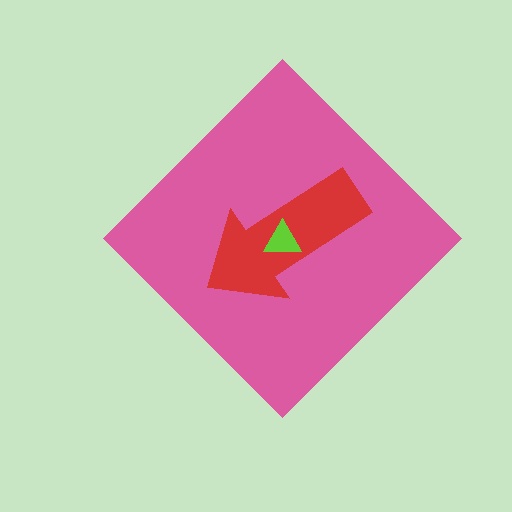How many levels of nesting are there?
3.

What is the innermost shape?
The lime triangle.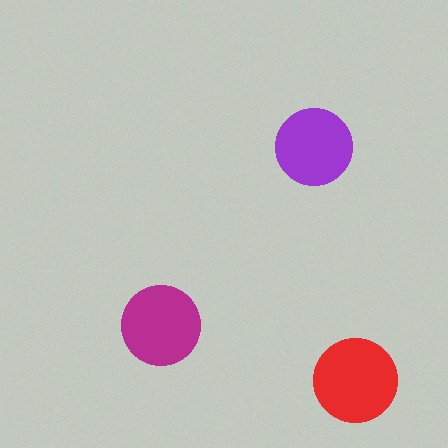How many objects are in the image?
There are 3 objects in the image.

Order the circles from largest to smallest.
the red one, the magenta one, the purple one.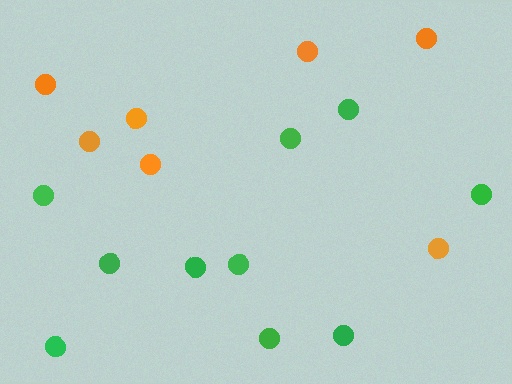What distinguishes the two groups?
There are 2 groups: one group of green circles (10) and one group of orange circles (7).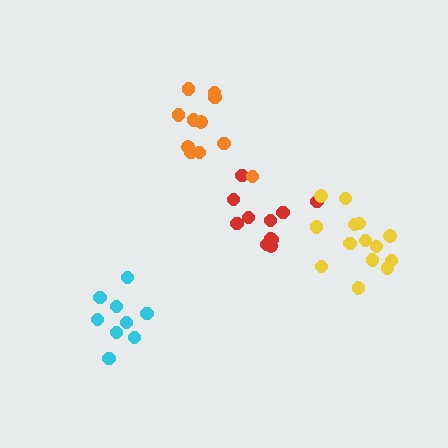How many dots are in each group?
Group 1: 11 dots, Group 2: 9 dots, Group 3: 14 dots, Group 4: 12 dots (46 total).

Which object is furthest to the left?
The cyan cluster is leftmost.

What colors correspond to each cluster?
The clusters are colored: red, cyan, yellow, orange.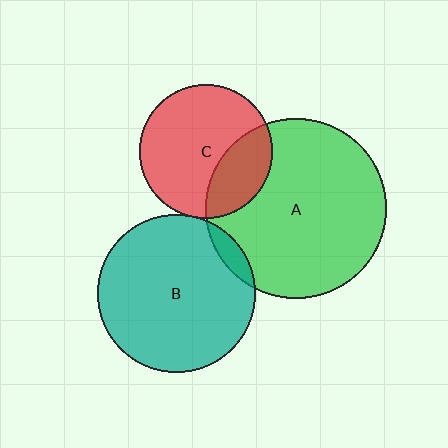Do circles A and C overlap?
Yes.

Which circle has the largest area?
Circle A (green).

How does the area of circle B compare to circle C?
Approximately 1.4 times.